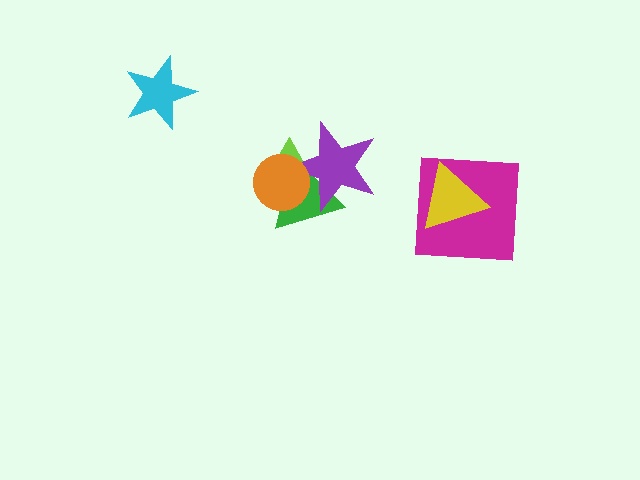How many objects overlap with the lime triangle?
3 objects overlap with the lime triangle.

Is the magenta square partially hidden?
Yes, it is partially covered by another shape.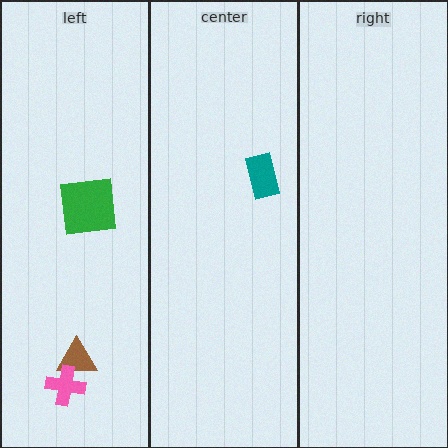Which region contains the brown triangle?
The left region.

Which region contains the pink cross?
The left region.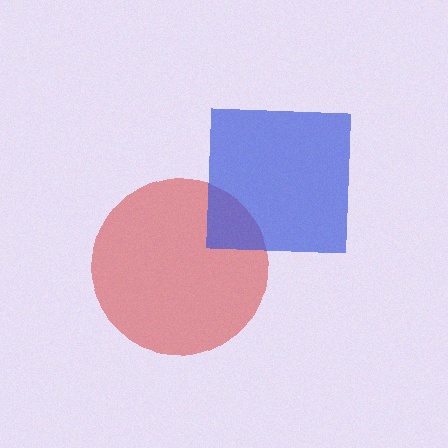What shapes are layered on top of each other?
The layered shapes are: a red circle, a blue square.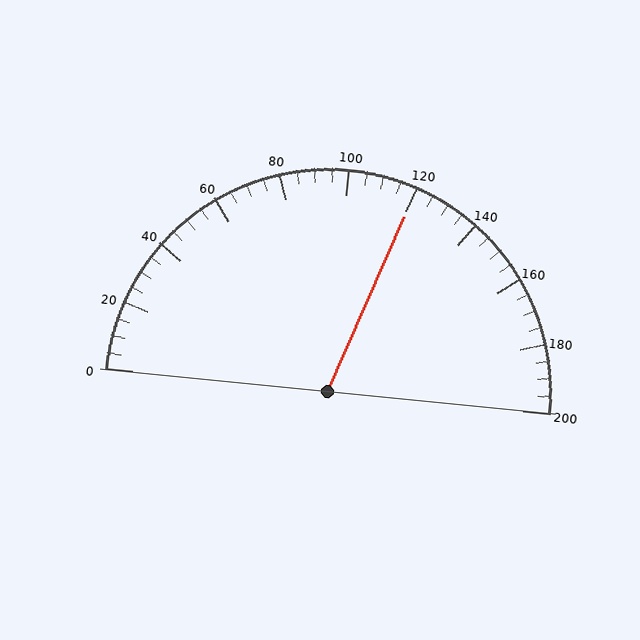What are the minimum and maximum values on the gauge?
The gauge ranges from 0 to 200.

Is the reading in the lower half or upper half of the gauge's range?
The reading is in the upper half of the range (0 to 200).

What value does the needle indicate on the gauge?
The needle indicates approximately 120.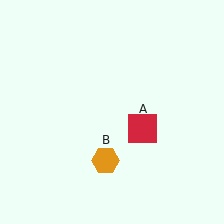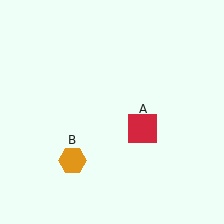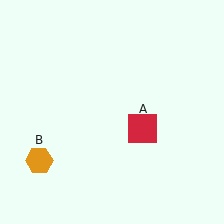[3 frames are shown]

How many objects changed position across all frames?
1 object changed position: orange hexagon (object B).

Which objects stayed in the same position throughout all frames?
Red square (object A) remained stationary.